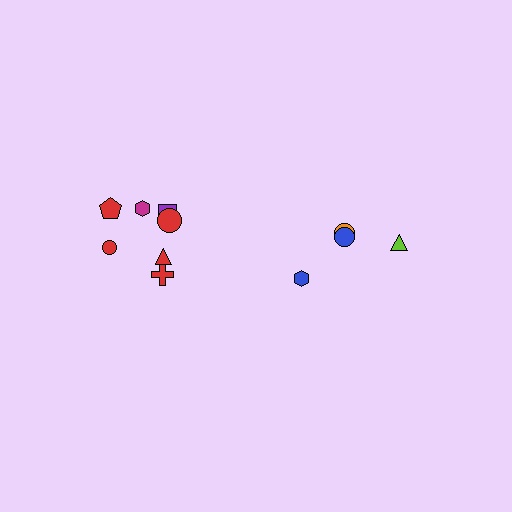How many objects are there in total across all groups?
There are 11 objects.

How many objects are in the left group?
There are 7 objects.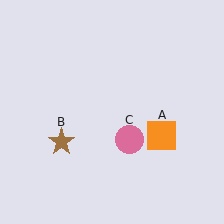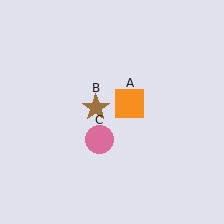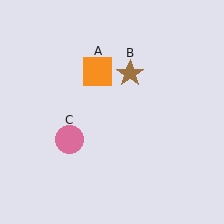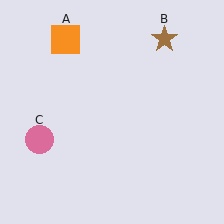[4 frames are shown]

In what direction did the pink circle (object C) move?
The pink circle (object C) moved left.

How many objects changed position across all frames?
3 objects changed position: orange square (object A), brown star (object B), pink circle (object C).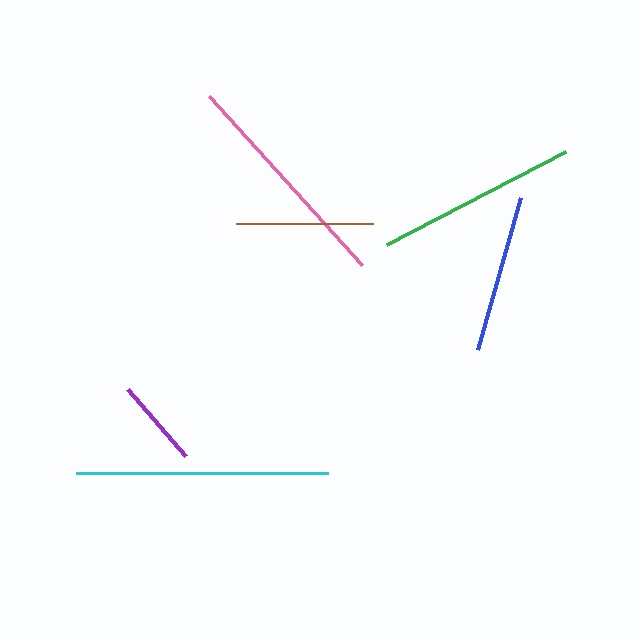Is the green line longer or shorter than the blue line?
The green line is longer than the blue line.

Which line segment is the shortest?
The purple line is the shortest at approximately 89 pixels.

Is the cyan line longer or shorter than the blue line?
The cyan line is longer than the blue line.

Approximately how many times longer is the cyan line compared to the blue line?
The cyan line is approximately 1.6 times the length of the blue line.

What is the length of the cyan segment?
The cyan segment is approximately 252 pixels long.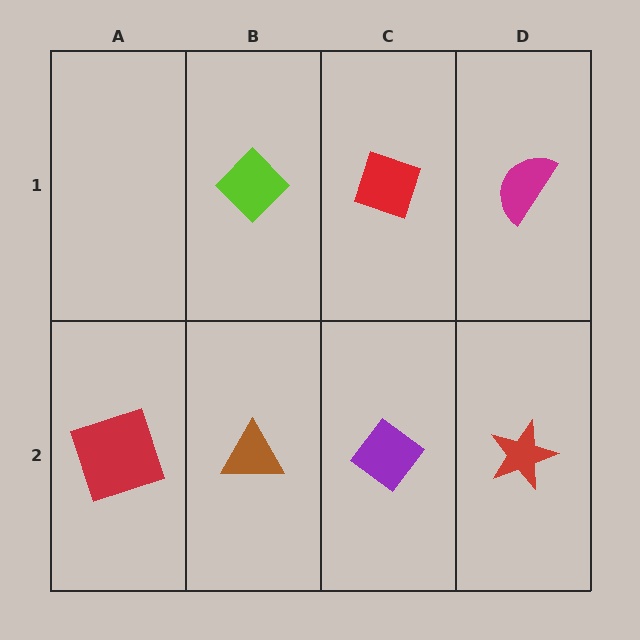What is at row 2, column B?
A brown triangle.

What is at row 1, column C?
A red diamond.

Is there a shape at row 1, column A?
No, that cell is empty.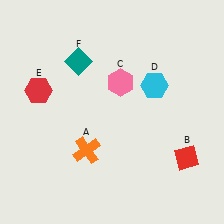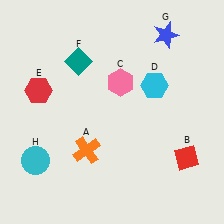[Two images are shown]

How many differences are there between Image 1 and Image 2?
There are 2 differences between the two images.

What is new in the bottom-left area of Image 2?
A cyan circle (H) was added in the bottom-left area of Image 2.